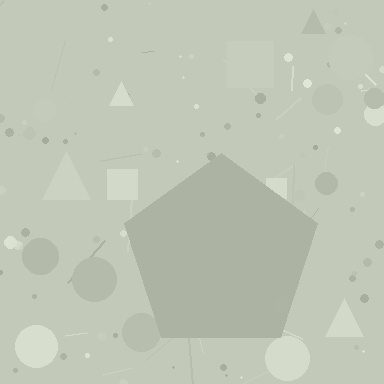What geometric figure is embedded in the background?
A pentagon is embedded in the background.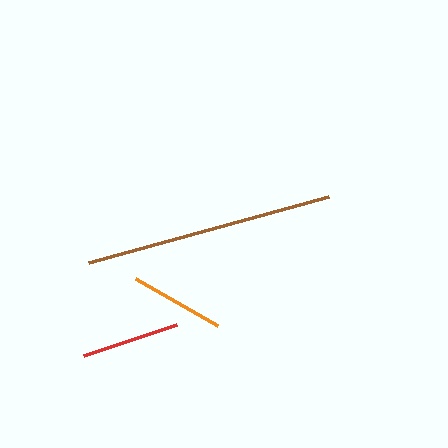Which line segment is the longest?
The brown line is the longest at approximately 249 pixels.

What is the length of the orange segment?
The orange segment is approximately 94 pixels long.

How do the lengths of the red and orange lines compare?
The red and orange lines are approximately the same length.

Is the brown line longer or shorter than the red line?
The brown line is longer than the red line.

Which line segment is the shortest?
The orange line is the shortest at approximately 94 pixels.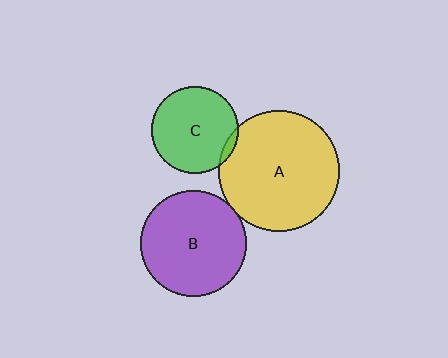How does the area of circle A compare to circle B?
Approximately 1.3 times.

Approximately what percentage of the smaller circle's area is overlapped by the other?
Approximately 5%.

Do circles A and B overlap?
Yes.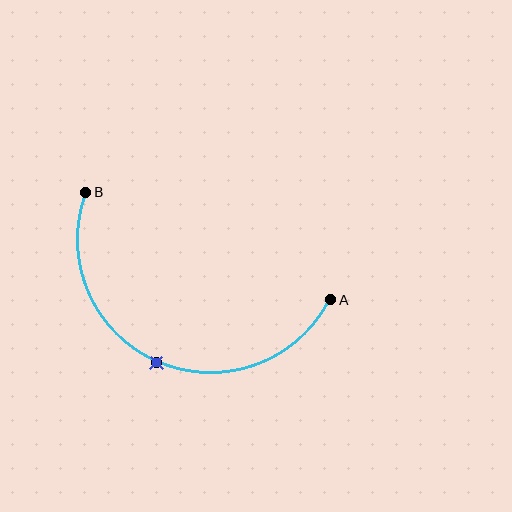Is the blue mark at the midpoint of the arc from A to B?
Yes. The blue mark lies on the arc at equal arc-length from both A and B — it is the arc midpoint.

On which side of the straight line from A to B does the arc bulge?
The arc bulges below the straight line connecting A and B.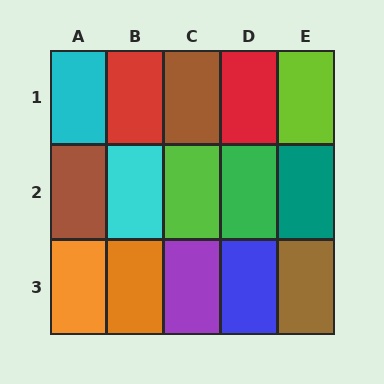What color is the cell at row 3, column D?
Blue.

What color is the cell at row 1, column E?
Lime.